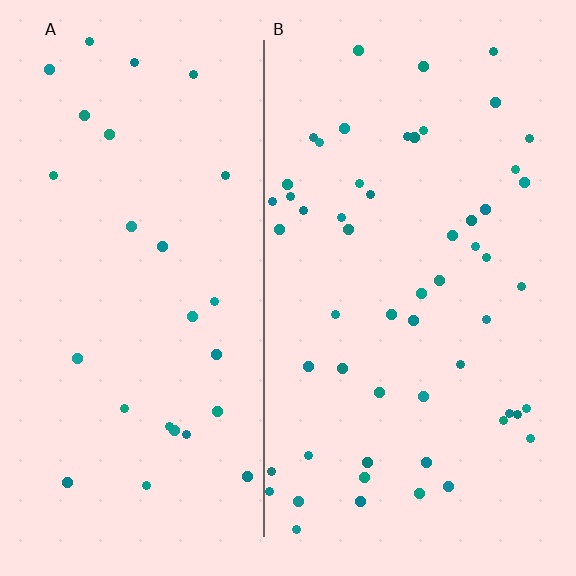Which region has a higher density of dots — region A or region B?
B (the right).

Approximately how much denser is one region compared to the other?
Approximately 2.0× — region B over region A.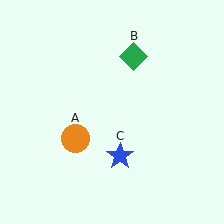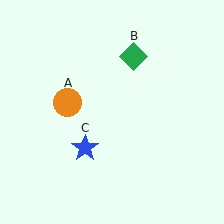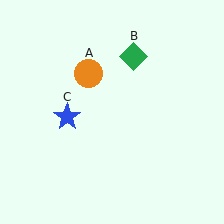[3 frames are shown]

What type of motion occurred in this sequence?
The orange circle (object A), blue star (object C) rotated clockwise around the center of the scene.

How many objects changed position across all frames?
2 objects changed position: orange circle (object A), blue star (object C).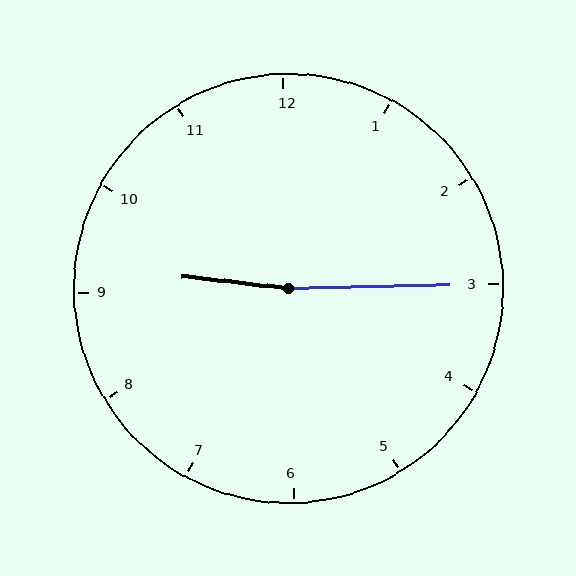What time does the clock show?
9:15.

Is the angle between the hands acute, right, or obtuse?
It is obtuse.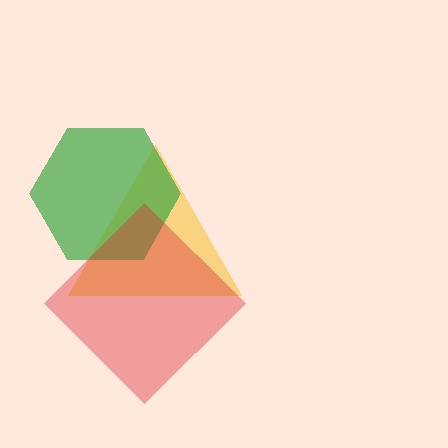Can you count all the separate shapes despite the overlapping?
Yes, there are 3 separate shapes.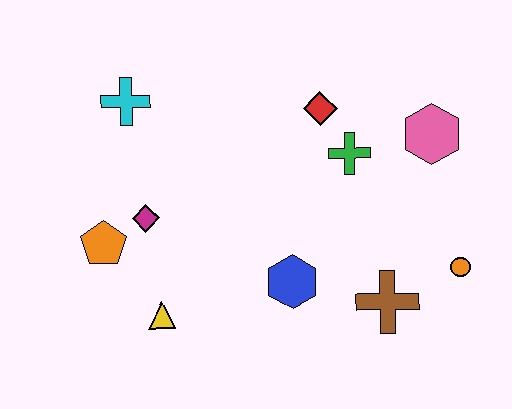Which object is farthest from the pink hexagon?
The orange pentagon is farthest from the pink hexagon.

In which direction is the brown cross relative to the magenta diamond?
The brown cross is to the right of the magenta diamond.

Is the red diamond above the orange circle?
Yes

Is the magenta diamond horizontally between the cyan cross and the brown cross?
Yes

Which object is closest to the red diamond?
The green cross is closest to the red diamond.